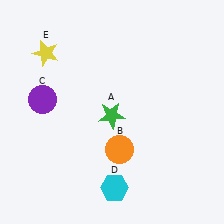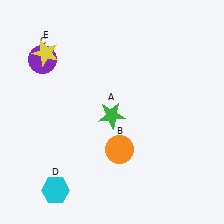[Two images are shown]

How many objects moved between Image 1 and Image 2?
2 objects moved between the two images.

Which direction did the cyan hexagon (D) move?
The cyan hexagon (D) moved left.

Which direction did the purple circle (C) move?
The purple circle (C) moved up.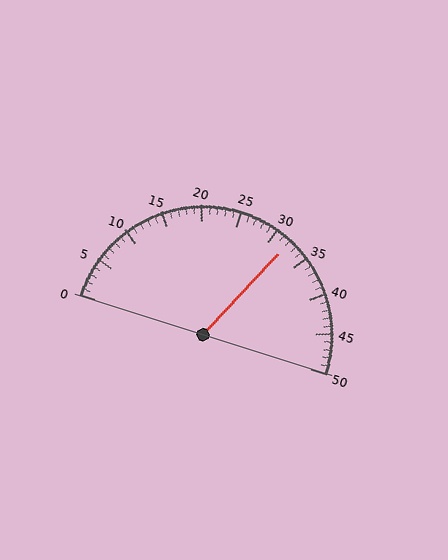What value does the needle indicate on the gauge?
The needle indicates approximately 32.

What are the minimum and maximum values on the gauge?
The gauge ranges from 0 to 50.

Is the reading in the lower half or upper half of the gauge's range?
The reading is in the upper half of the range (0 to 50).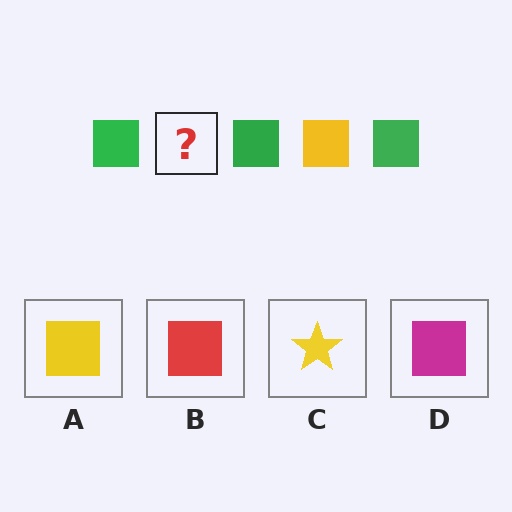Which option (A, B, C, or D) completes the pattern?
A.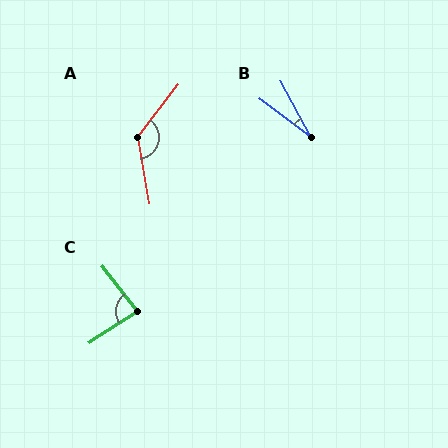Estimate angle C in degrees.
Approximately 85 degrees.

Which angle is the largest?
A, at approximately 133 degrees.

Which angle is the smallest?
B, at approximately 25 degrees.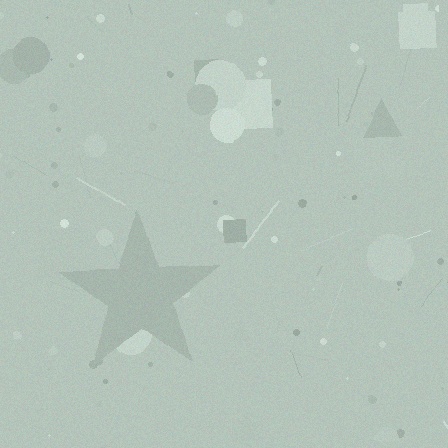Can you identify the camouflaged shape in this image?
The camouflaged shape is a star.